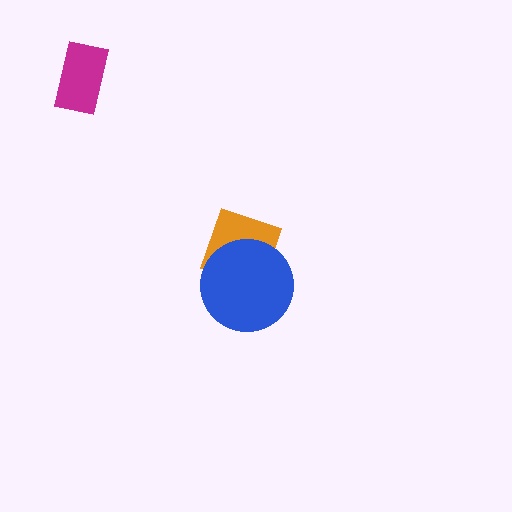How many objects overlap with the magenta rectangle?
0 objects overlap with the magenta rectangle.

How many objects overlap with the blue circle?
1 object overlaps with the blue circle.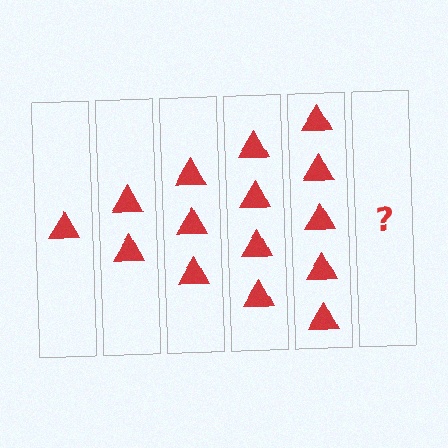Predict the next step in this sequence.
The next step is 6 triangles.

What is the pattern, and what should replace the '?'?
The pattern is that each step adds one more triangle. The '?' should be 6 triangles.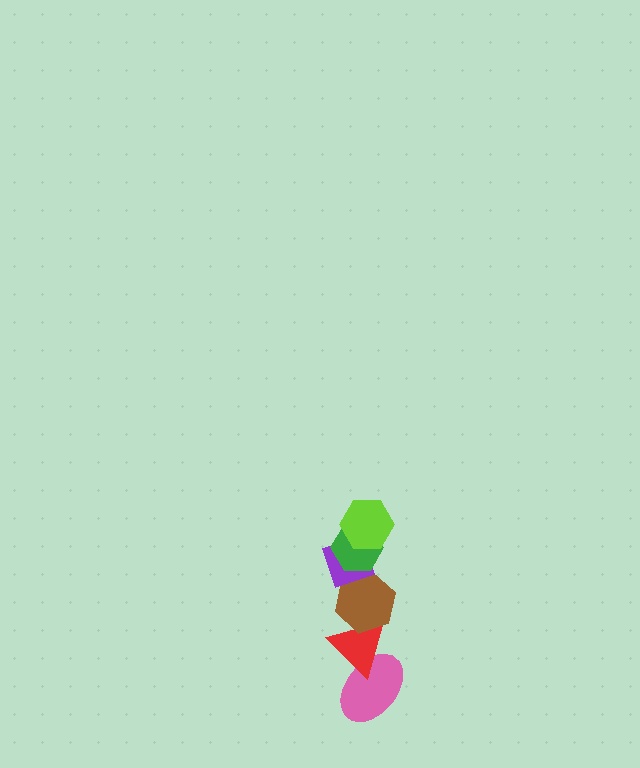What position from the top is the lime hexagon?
The lime hexagon is 1st from the top.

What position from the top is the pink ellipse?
The pink ellipse is 6th from the top.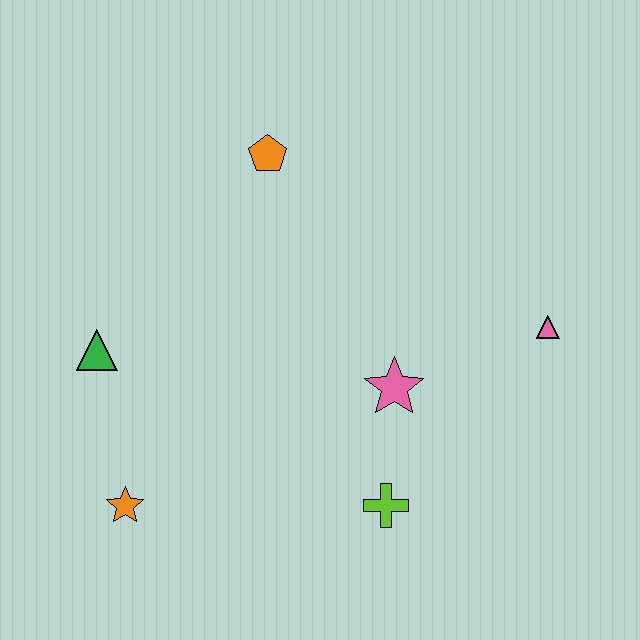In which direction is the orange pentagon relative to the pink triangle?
The orange pentagon is to the left of the pink triangle.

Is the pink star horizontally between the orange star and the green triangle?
No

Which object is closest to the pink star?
The lime cross is closest to the pink star.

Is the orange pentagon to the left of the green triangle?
No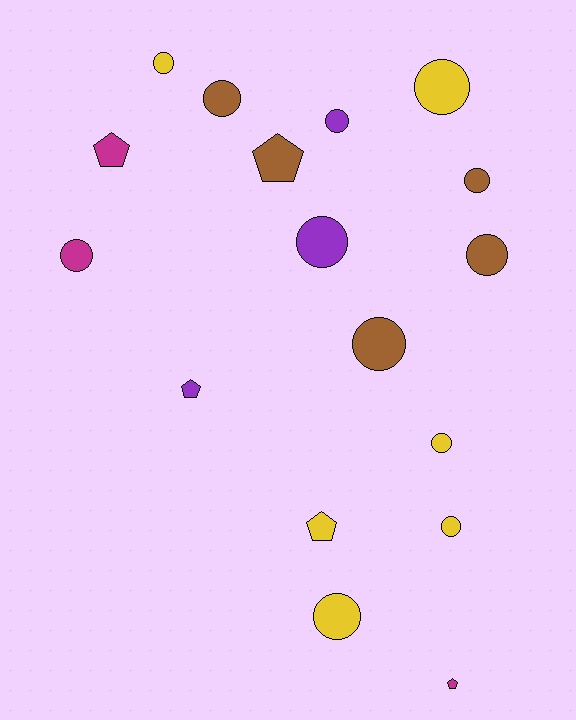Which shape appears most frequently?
Circle, with 12 objects.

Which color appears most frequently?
Yellow, with 6 objects.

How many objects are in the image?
There are 17 objects.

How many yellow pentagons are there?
There is 1 yellow pentagon.